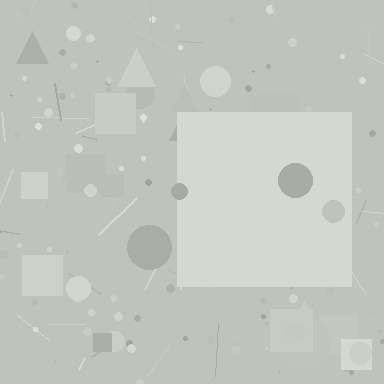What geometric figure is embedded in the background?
A square is embedded in the background.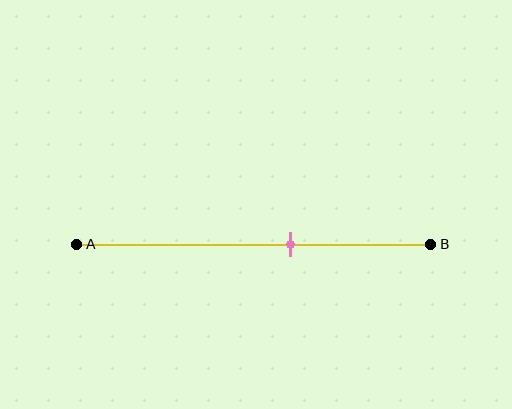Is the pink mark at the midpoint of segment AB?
No, the mark is at about 60% from A, not at the 50% midpoint.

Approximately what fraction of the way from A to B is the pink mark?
The pink mark is approximately 60% of the way from A to B.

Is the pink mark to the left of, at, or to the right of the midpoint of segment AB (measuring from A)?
The pink mark is to the right of the midpoint of segment AB.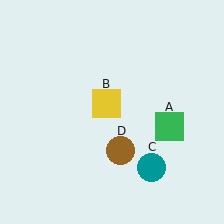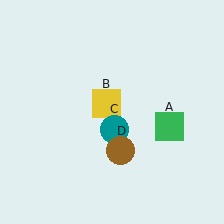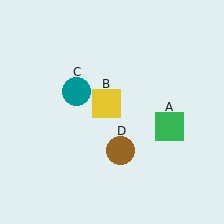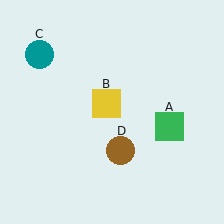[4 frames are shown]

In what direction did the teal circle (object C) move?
The teal circle (object C) moved up and to the left.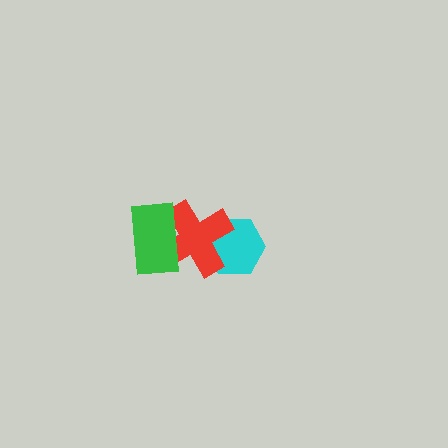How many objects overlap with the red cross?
2 objects overlap with the red cross.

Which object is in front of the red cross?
The green rectangle is in front of the red cross.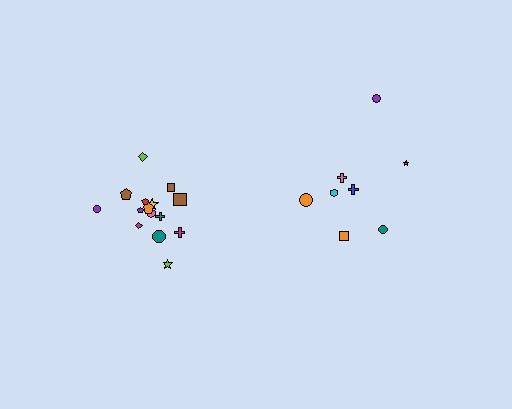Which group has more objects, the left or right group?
The left group.